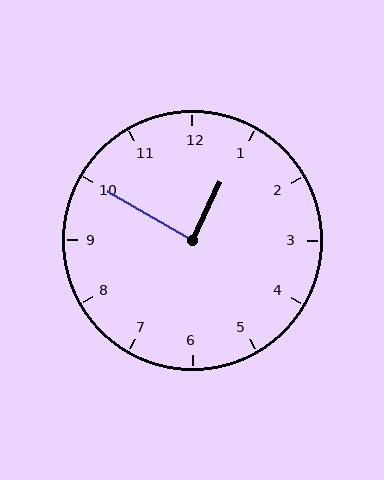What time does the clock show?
12:50.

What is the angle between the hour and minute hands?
Approximately 85 degrees.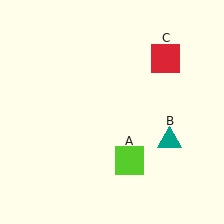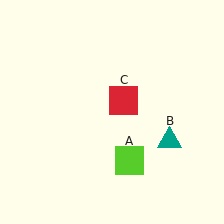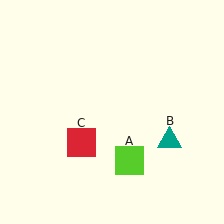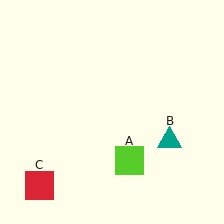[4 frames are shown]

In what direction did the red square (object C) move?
The red square (object C) moved down and to the left.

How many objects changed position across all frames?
1 object changed position: red square (object C).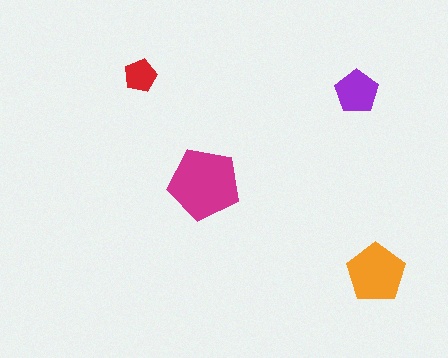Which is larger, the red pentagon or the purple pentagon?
The purple one.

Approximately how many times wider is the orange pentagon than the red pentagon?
About 2 times wider.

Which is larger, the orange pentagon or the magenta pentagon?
The magenta one.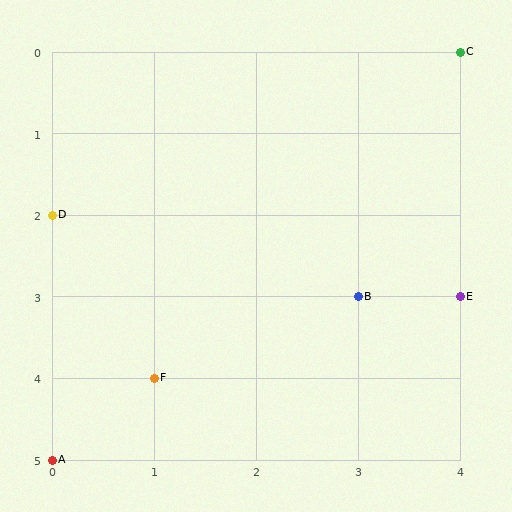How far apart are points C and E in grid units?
Points C and E are 3 rows apart.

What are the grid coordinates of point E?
Point E is at grid coordinates (4, 3).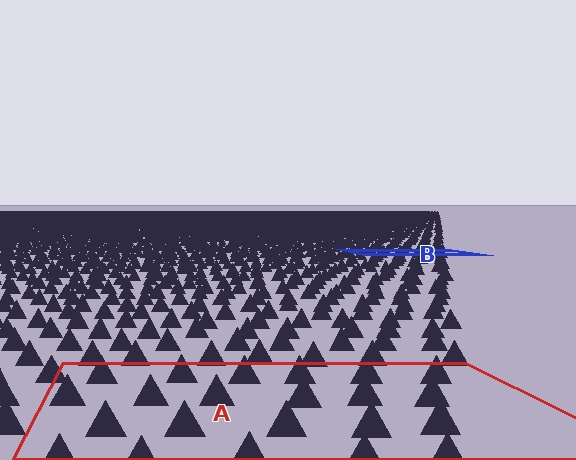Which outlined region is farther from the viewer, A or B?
Region B is farther from the viewer — the texture elements inside it appear smaller and more densely packed.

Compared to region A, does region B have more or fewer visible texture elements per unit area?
Region B has more texture elements per unit area — they are packed more densely because it is farther away.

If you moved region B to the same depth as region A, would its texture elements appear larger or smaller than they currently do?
They would appear larger. At a closer depth, the same texture elements are projected at a bigger on-screen size.